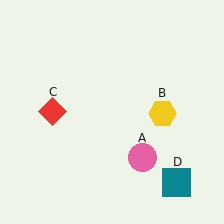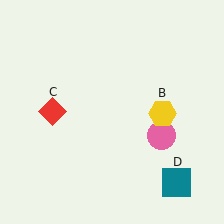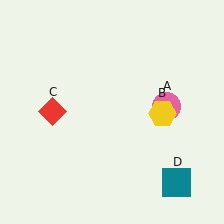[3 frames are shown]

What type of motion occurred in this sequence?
The pink circle (object A) rotated counterclockwise around the center of the scene.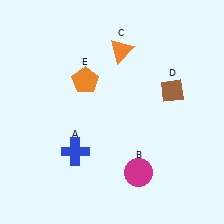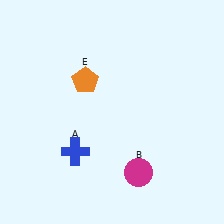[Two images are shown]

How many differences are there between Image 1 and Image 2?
There are 2 differences between the two images.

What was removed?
The orange triangle (C), the brown diamond (D) were removed in Image 2.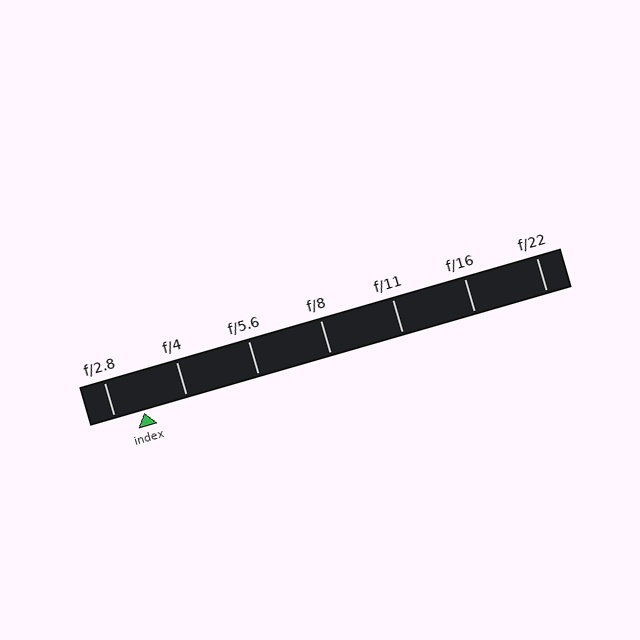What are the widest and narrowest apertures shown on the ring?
The widest aperture shown is f/2.8 and the narrowest is f/22.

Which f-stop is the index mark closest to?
The index mark is closest to f/2.8.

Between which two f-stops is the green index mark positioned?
The index mark is between f/2.8 and f/4.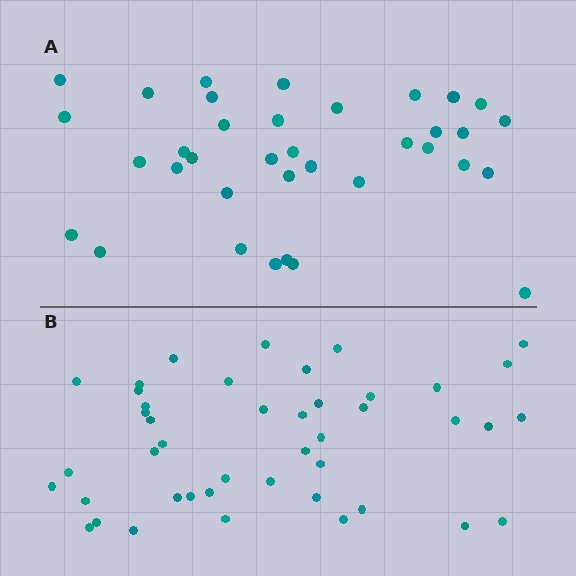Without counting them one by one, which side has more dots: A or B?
Region B (the bottom region) has more dots.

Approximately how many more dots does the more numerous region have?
Region B has roughly 8 or so more dots than region A.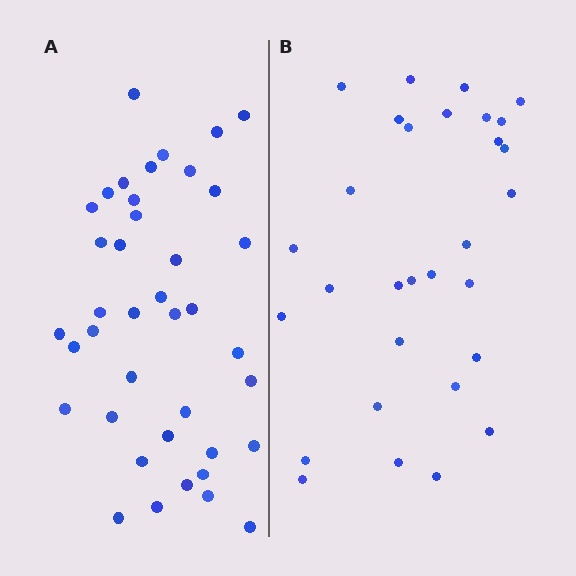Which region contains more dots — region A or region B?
Region A (the left region) has more dots.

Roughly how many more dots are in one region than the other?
Region A has roughly 10 or so more dots than region B.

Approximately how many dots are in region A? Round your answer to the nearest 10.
About 40 dots.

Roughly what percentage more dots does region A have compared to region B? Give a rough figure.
About 35% more.